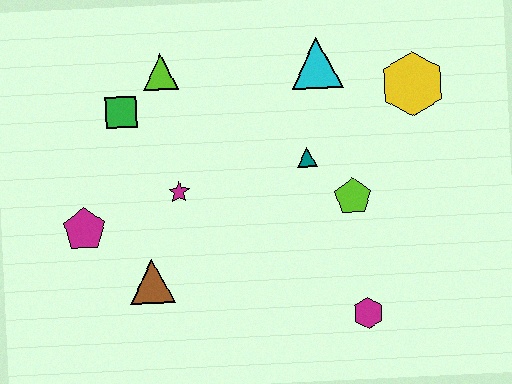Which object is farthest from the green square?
The magenta hexagon is farthest from the green square.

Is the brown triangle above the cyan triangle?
No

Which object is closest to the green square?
The lime triangle is closest to the green square.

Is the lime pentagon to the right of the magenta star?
Yes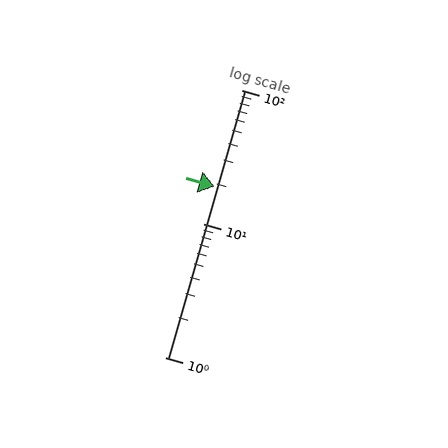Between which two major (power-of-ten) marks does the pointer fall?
The pointer is between 10 and 100.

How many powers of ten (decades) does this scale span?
The scale spans 2 decades, from 1 to 100.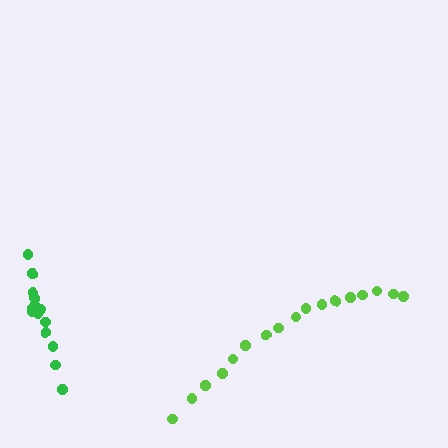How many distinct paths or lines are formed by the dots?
There are 2 distinct paths.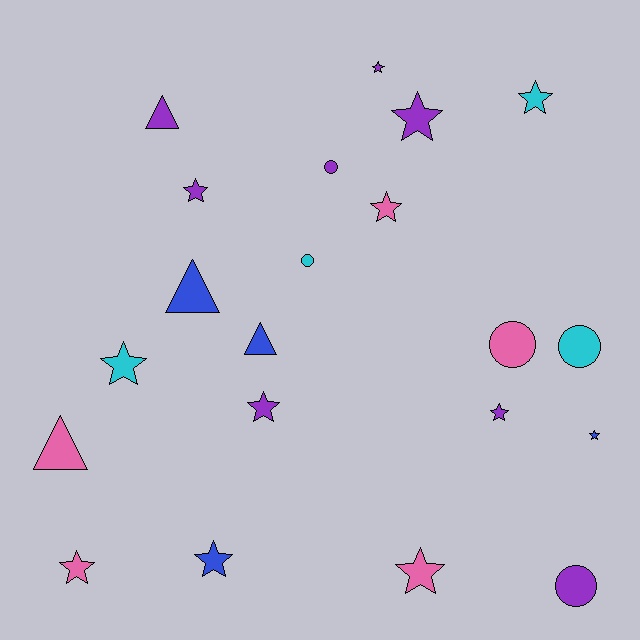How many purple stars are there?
There are 5 purple stars.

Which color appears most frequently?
Purple, with 8 objects.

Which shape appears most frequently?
Star, with 12 objects.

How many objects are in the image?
There are 21 objects.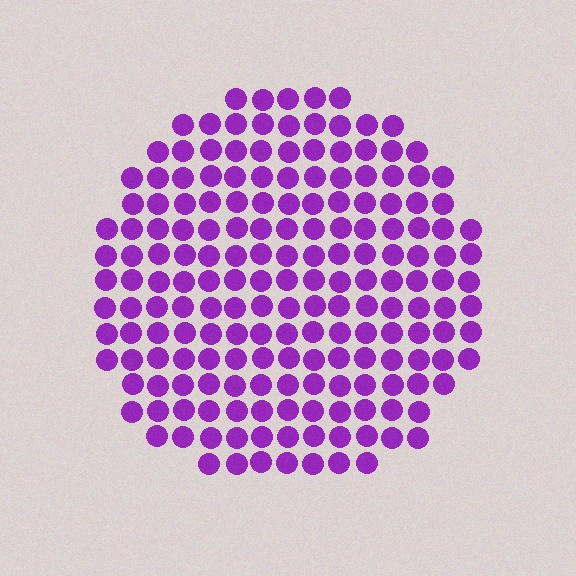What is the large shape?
The large shape is a circle.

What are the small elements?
The small elements are circles.